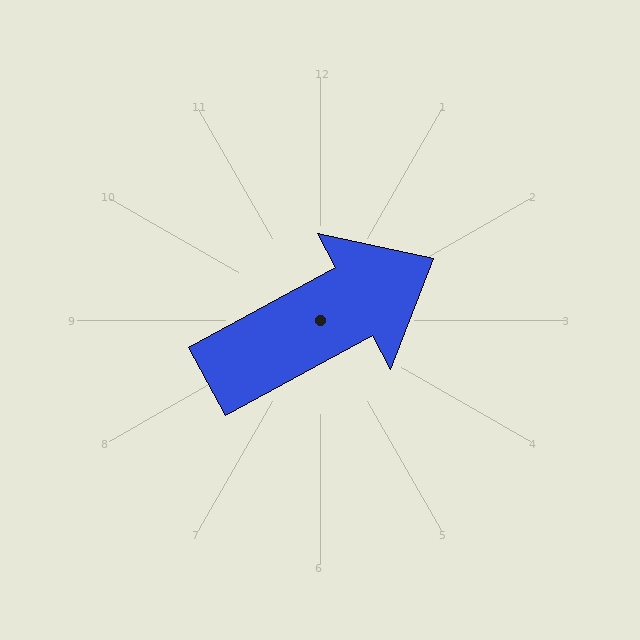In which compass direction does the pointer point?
Northeast.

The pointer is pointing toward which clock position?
Roughly 2 o'clock.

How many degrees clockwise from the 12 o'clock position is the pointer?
Approximately 61 degrees.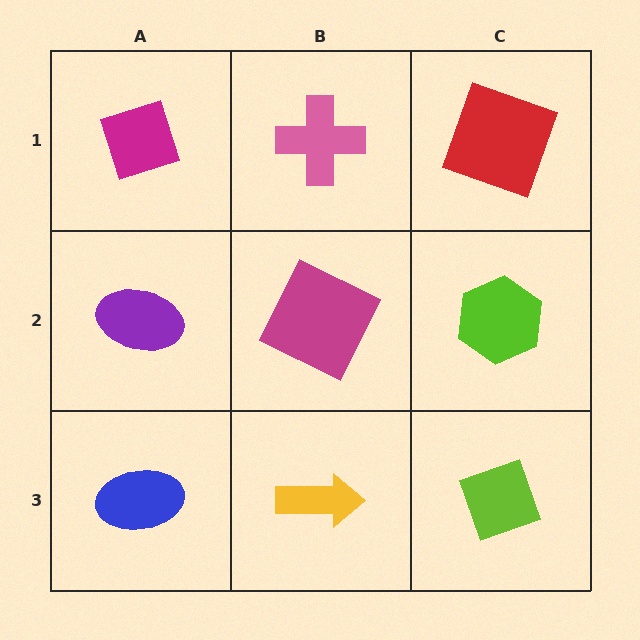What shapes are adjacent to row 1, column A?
A purple ellipse (row 2, column A), a pink cross (row 1, column B).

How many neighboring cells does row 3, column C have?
2.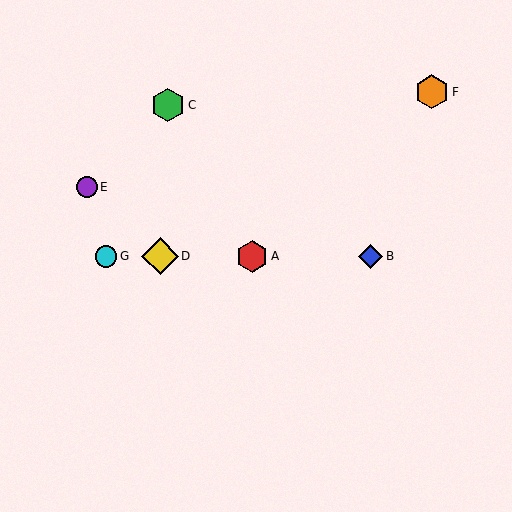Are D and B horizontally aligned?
Yes, both are at y≈256.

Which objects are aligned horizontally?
Objects A, B, D, G are aligned horizontally.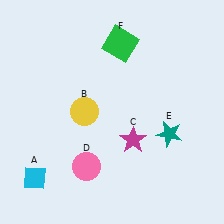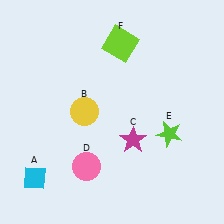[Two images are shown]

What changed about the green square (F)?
In Image 1, F is green. In Image 2, it changed to lime.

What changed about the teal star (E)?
In Image 1, E is teal. In Image 2, it changed to lime.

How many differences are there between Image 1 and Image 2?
There are 2 differences between the two images.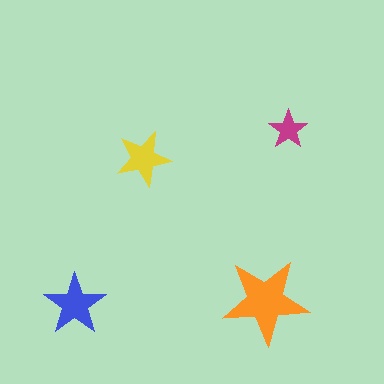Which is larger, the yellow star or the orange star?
The orange one.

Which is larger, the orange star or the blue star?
The orange one.